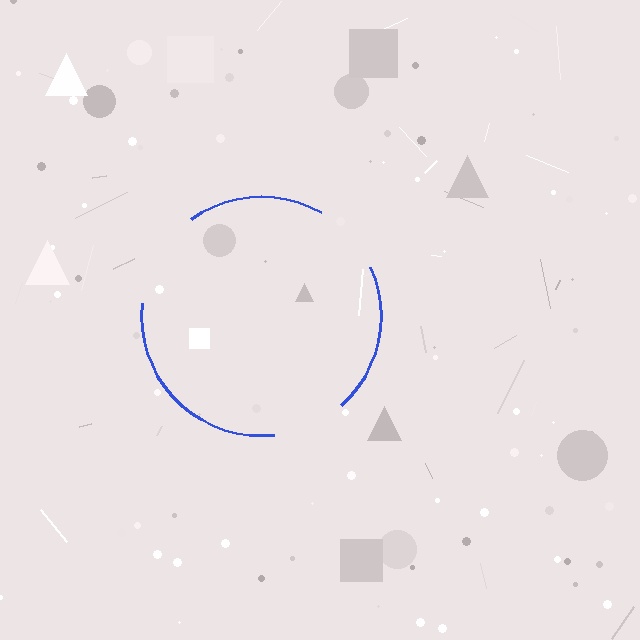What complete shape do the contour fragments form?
The contour fragments form a circle.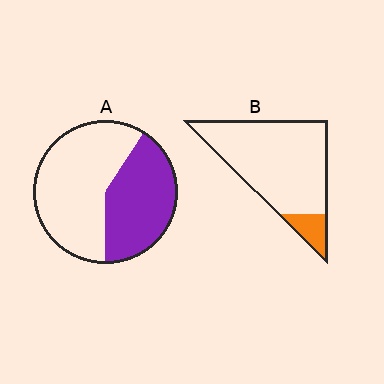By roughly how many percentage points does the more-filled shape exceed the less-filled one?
By roughly 30 percentage points (A over B).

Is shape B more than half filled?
No.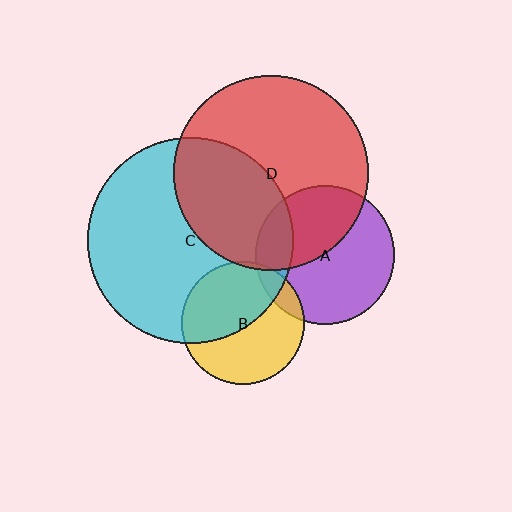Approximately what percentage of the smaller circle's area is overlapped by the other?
Approximately 50%.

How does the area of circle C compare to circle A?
Approximately 2.2 times.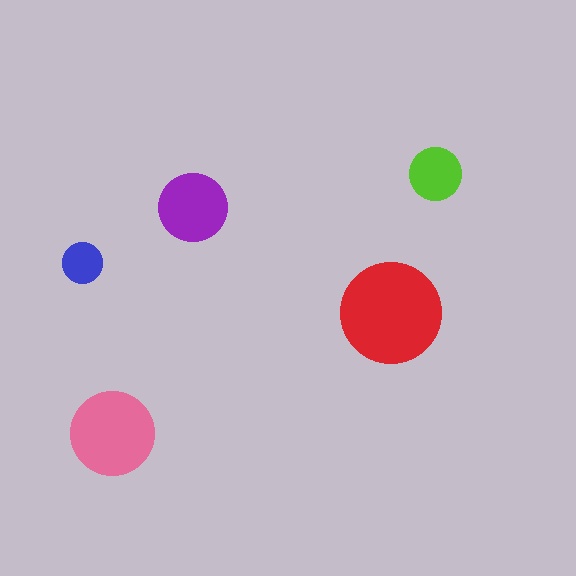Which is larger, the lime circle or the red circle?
The red one.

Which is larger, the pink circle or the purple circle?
The pink one.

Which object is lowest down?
The pink circle is bottommost.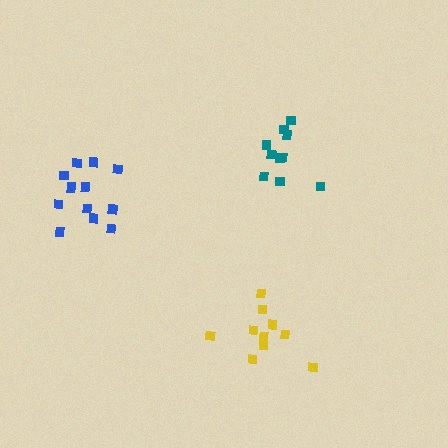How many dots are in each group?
Group 1: 10 dots, Group 2: 10 dots, Group 3: 13 dots (33 total).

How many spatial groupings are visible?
There are 3 spatial groupings.